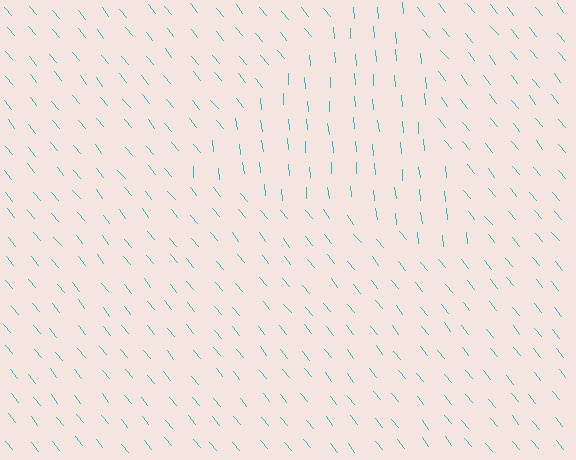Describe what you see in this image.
The image is filled with small cyan line segments. A triangle region in the image has lines oriented differently from the surrounding lines, creating a visible texture boundary.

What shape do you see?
I see a triangle.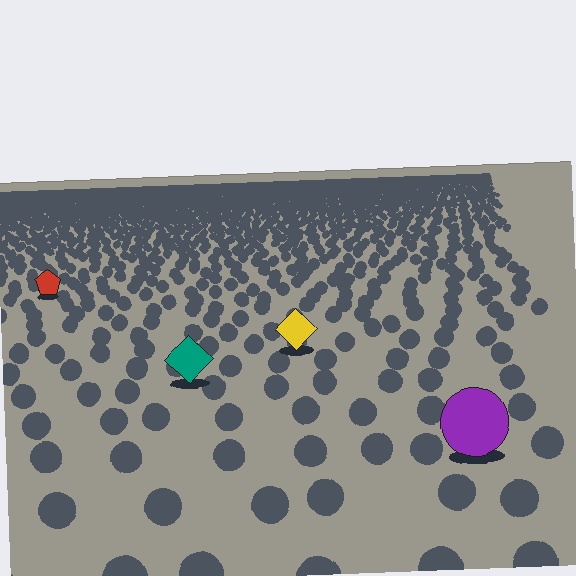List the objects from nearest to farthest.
From nearest to farthest: the purple circle, the teal diamond, the yellow diamond, the red pentagon.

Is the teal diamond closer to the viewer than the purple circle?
No. The purple circle is closer — you can tell from the texture gradient: the ground texture is coarser near it.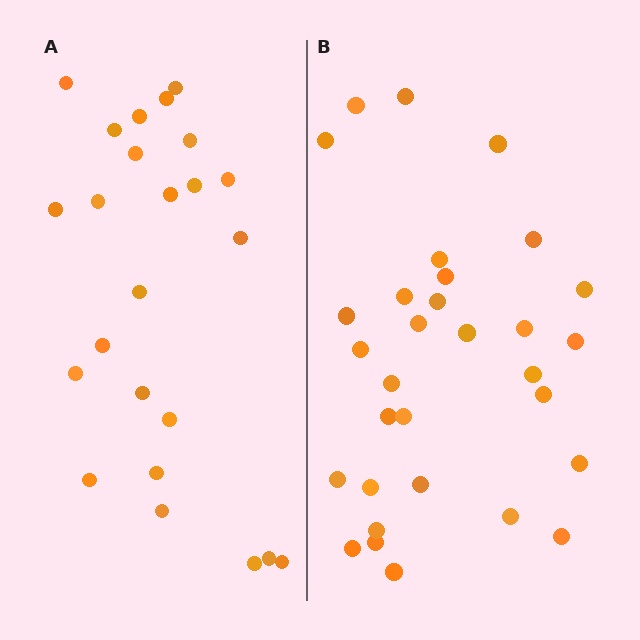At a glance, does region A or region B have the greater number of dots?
Region B (the right region) has more dots.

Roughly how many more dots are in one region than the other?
Region B has roughly 8 or so more dots than region A.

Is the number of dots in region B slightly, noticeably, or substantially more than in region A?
Region B has noticeably more, but not dramatically so. The ratio is roughly 1.3 to 1.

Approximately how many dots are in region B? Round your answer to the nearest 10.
About 30 dots. (The exact count is 31, which rounds to 30.)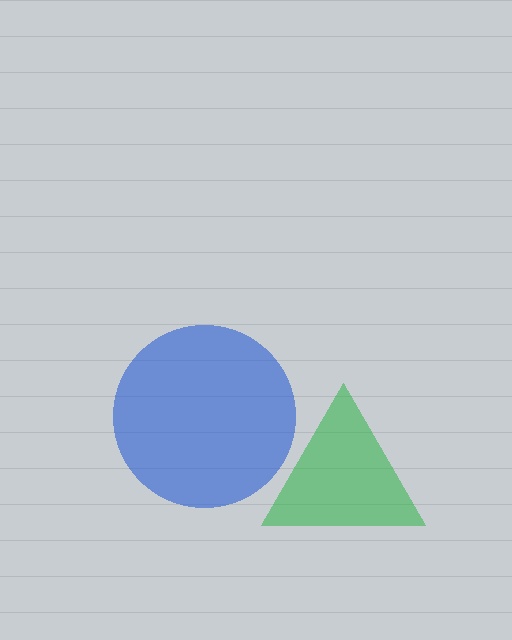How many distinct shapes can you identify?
There are 2 distinct shapes: a blue circle, a green triangle.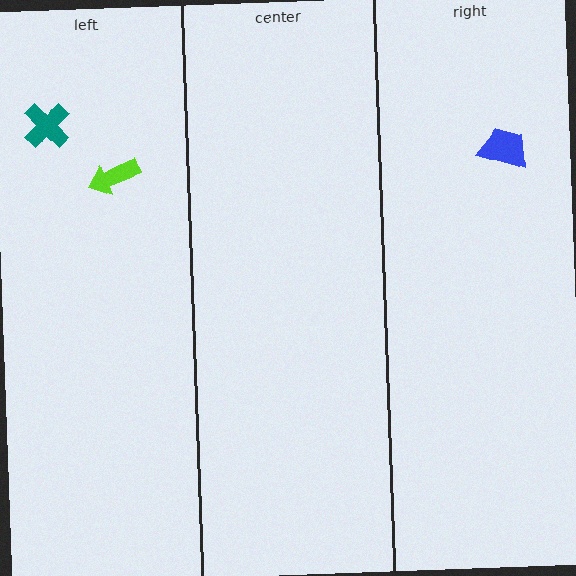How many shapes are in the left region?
2.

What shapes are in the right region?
The blue trapezoid.